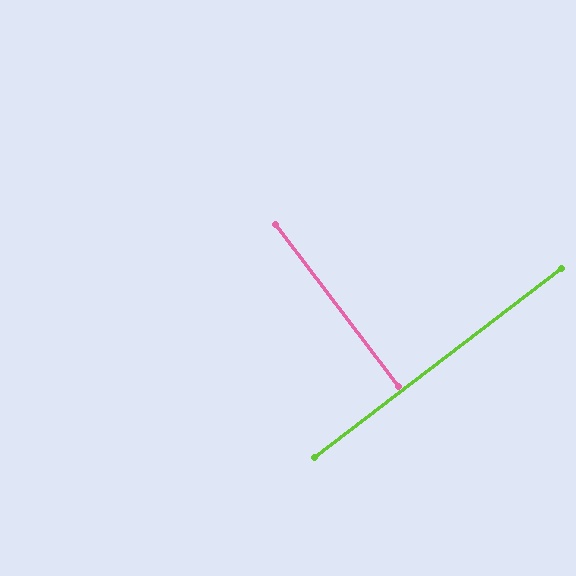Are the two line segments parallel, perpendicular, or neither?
Perpendicular — they meet at approximately 90°.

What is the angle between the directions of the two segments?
Approximately 90 degrees.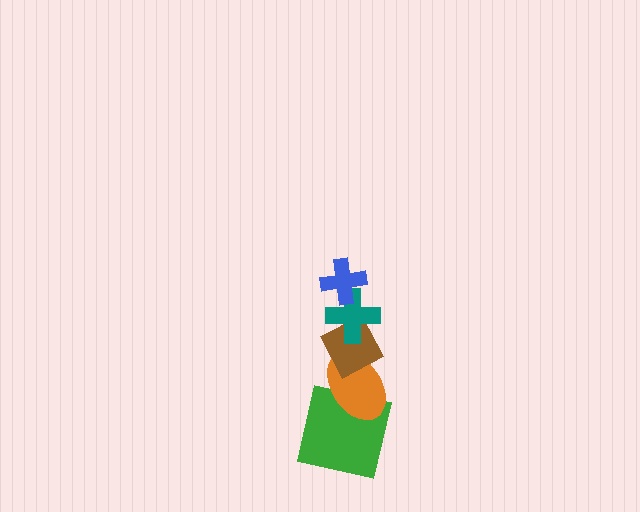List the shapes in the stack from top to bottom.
From top to bottom: the blue cross, the teal cross, the brown diamond, the orange ellipse, the green square.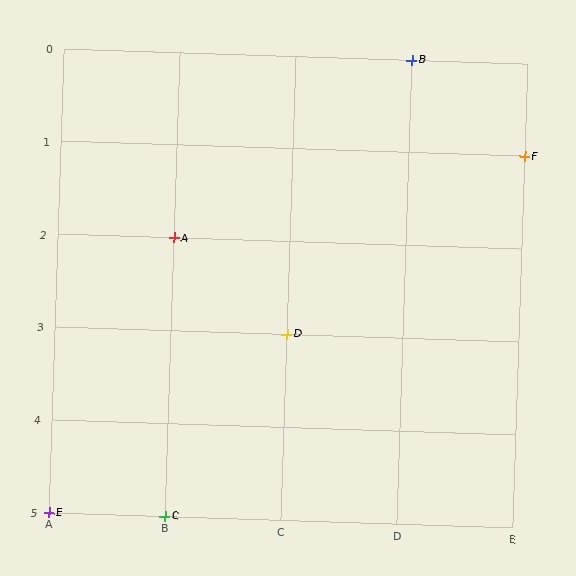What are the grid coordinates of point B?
Point B is at grid coordinates (D, 0).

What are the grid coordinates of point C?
Point C is at grid coordinates (B, 5).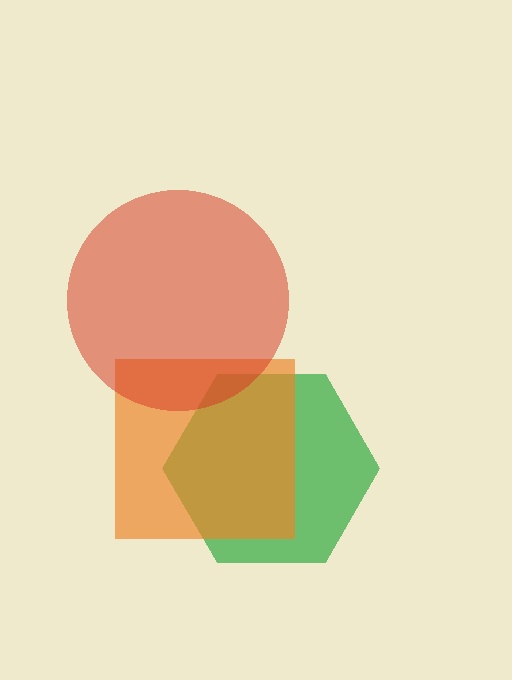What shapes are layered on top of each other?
The layered shapes are: a green hexagon, an orange square, a red circle.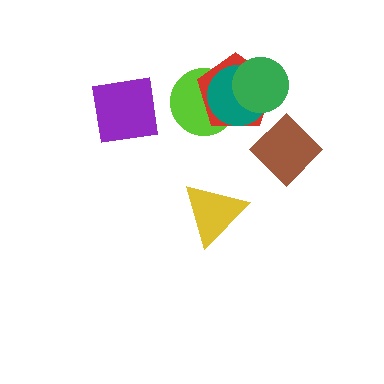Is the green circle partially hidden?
No, no other shape covers it.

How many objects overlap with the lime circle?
2 objects overlap with the lime circle.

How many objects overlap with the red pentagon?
3 objects overlap with the red pentagon.